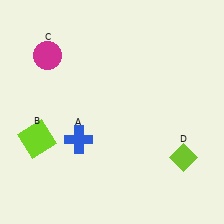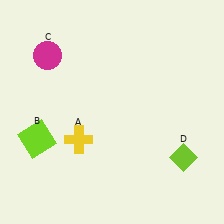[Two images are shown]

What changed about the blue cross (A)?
In Image 1, A is blue. In Image 2, it changed to yellow.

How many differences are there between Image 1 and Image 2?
There is 1 difference between the two images.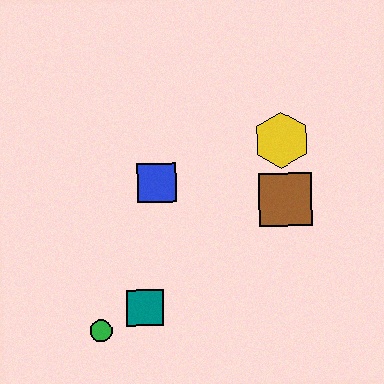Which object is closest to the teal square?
The green circle is closest to the teal square.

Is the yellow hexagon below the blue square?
No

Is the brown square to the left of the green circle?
No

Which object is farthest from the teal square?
The yellow hexagon is farthest from the teal square.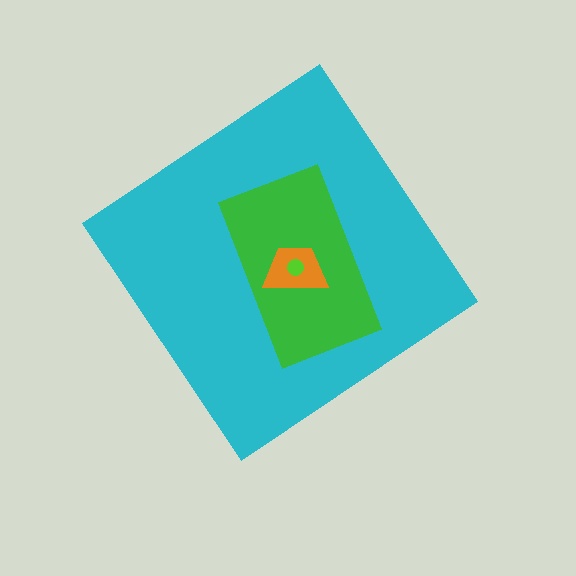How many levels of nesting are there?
4.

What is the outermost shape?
The cyan diamond.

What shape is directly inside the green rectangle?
The orange trapezoid.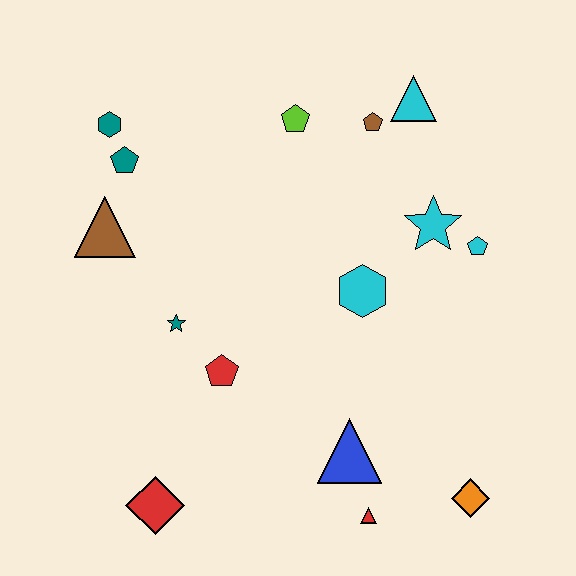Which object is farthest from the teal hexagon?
The orange diamond is farthest from the teal hexagon.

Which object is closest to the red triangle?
The blue triangle is closest to the red triangle.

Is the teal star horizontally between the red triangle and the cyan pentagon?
No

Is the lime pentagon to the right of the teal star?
Yes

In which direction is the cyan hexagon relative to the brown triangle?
The cyan hexagon is to the right of the brown triangle.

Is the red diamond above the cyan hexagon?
No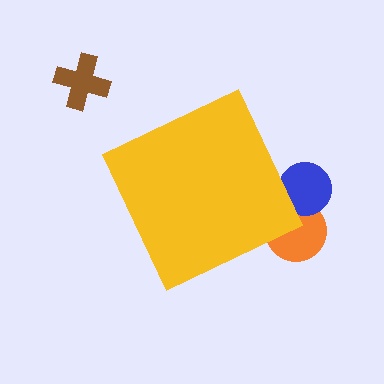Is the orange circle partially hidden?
Yes, the orange circle is partially hidden behind the yellow diamond.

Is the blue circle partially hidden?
Yes, the blue circle is partially hidden behind the yellow diamond.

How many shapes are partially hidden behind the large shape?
2 shapes are partially hidden.